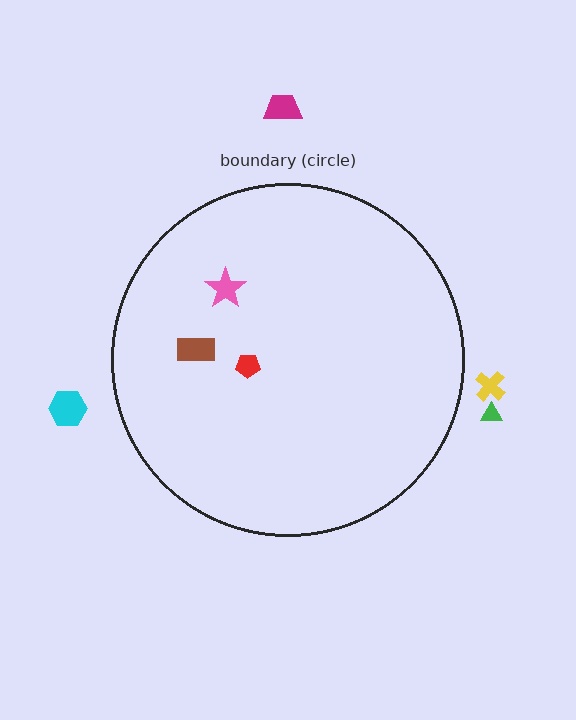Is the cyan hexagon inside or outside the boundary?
Outside.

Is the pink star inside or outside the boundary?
Inside.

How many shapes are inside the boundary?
3 inside, 4 outside.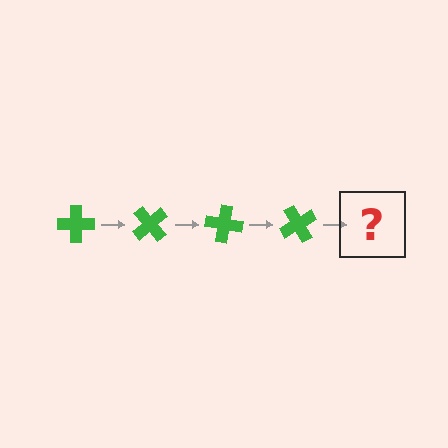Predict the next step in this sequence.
The next step is a green cross rotated 200 degrees.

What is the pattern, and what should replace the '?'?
The pattern is that the cross rotates 50 degrees each step. The '?' should be a green cross rotated 200 degrees.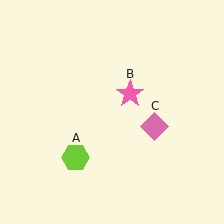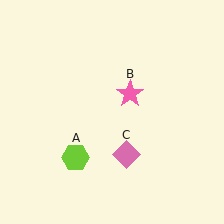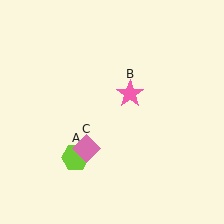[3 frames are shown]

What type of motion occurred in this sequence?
The pink diamond (object C) rotated clockwise around the center of the scene.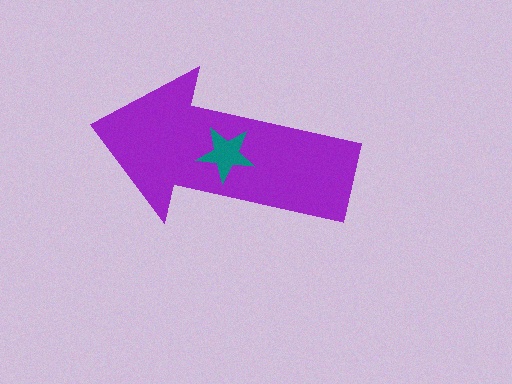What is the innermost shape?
The teal star.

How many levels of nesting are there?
2.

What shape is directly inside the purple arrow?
The teal star.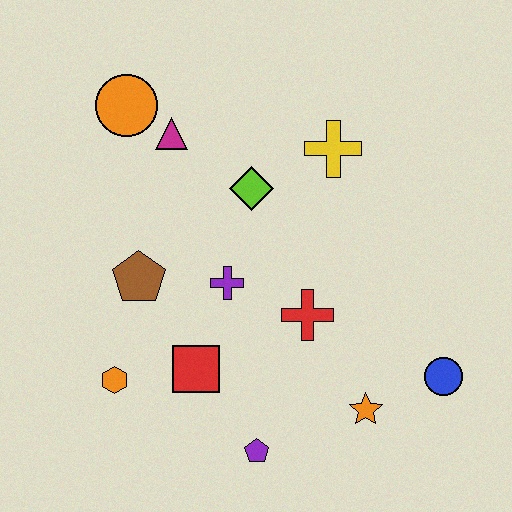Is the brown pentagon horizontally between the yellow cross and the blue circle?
No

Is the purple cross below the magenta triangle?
Yes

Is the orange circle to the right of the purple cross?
No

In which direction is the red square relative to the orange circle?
The red square is below the orange circle.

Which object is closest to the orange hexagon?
The red square is closest to the orange hexagon.